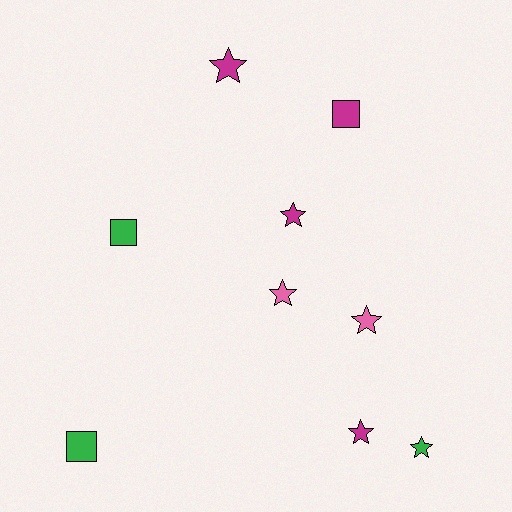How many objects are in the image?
There are 9 objects.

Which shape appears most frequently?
Star, with 6 objects.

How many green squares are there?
There are 2 green squares.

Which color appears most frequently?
Magenta, with 4 objects.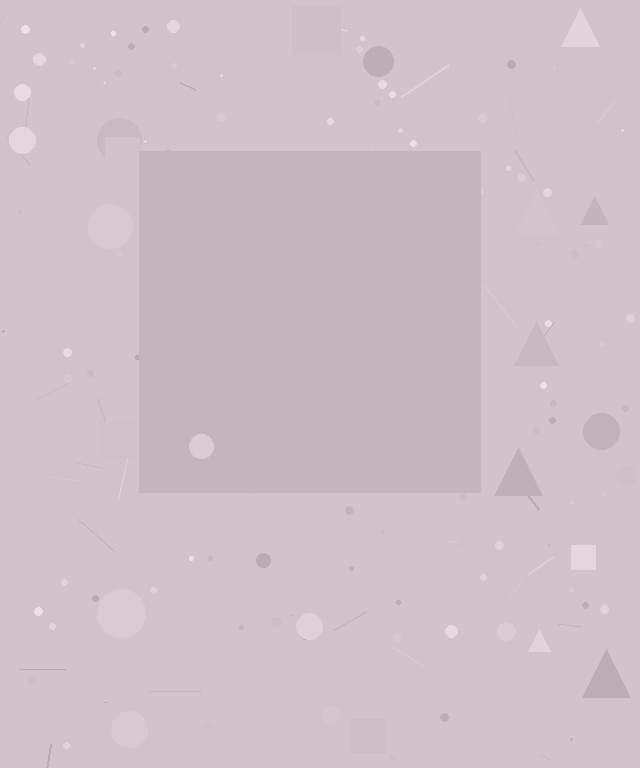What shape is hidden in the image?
A square is hidden in the image.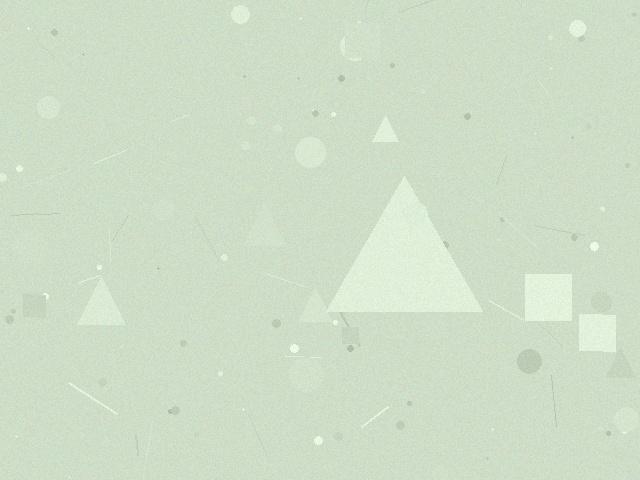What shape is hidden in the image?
A triangle is hidden in the image.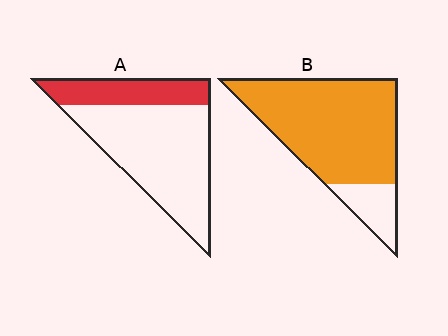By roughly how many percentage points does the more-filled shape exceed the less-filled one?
By roughly 55 percentage points (B over A).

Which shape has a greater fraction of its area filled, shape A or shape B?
Shape B.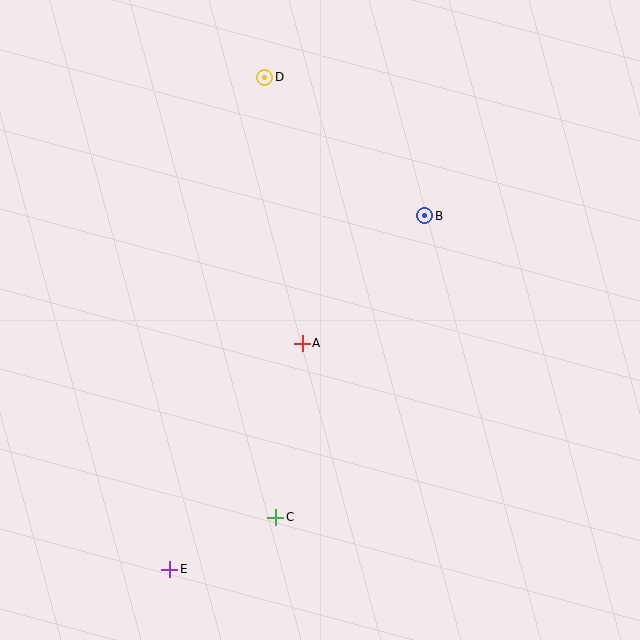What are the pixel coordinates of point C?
Point C is at (276, 517).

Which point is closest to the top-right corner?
Point B is closest to the top-right corner.